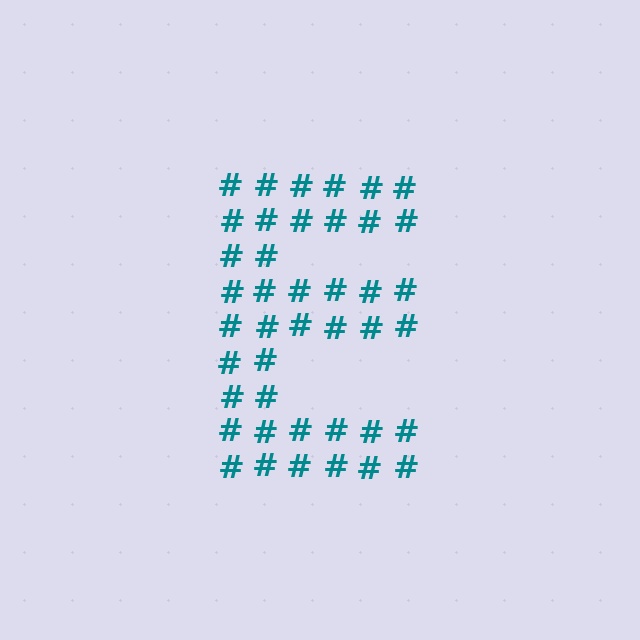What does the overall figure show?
The overall figure shows the letter E.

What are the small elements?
The small elements are hash symbols.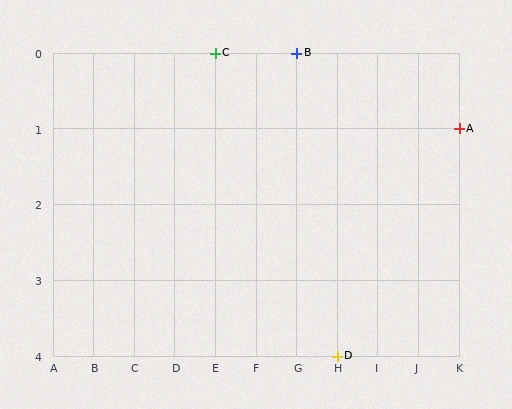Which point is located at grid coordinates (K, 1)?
Point A is at (K, 1).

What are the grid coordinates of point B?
Point B is at grid coordinates (G, 0).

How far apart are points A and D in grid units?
Points A and D are 3 columns and 3 rows apart (about 4.2 grid units diagonally).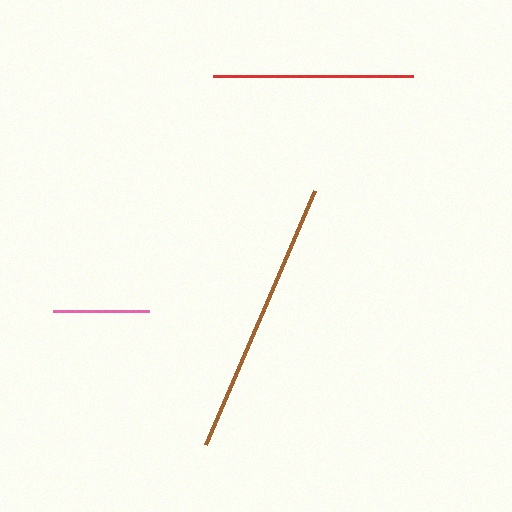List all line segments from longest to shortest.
From longest to shortest: brown, red, pink.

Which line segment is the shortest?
The pink line is the shortest at approximately 96 pixels.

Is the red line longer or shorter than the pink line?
The red line is longer than the pink line.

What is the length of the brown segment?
The brown segment is approximately 276 pixels long.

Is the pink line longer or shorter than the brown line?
The brown line is longer than the pink line.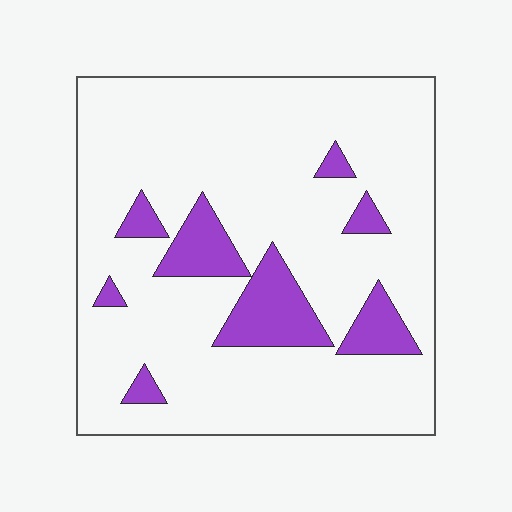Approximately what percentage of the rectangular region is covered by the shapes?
Approximately 15%.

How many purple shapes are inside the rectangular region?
8.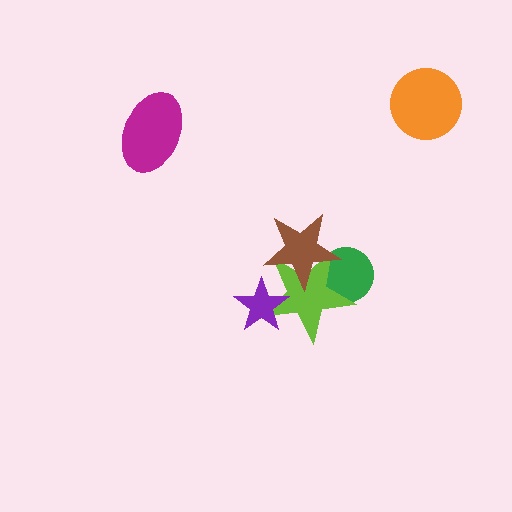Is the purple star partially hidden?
No, no other shape covers it.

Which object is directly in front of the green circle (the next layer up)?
The lime star is directly in front of the green circle.